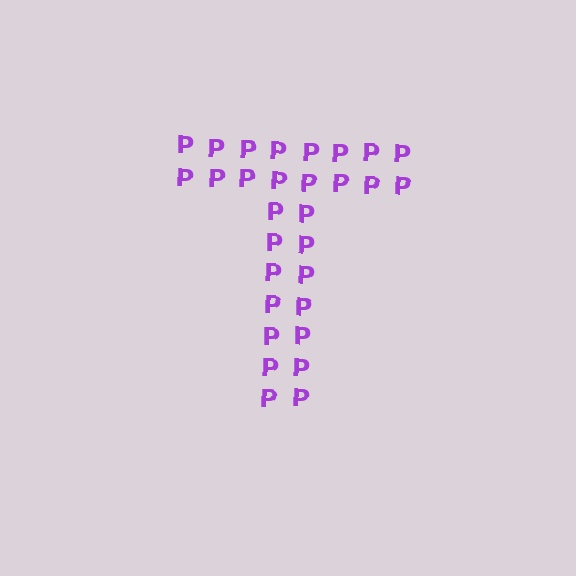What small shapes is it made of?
It is made of small letter P's.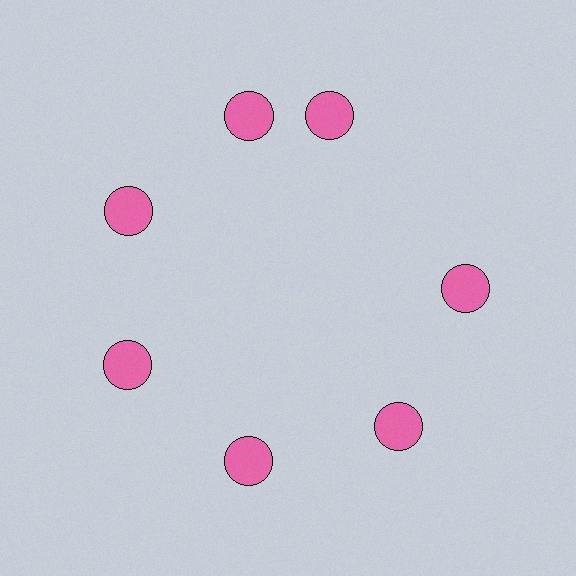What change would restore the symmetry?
The symmetry would be restored by rotating it back into even spacing with its neighbors so that all 7 circles sit at equal angles and equal distance from the center.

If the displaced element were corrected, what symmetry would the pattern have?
It would have 7-fold rotational symmetry — the pattern would map onto itself every 51 degrees.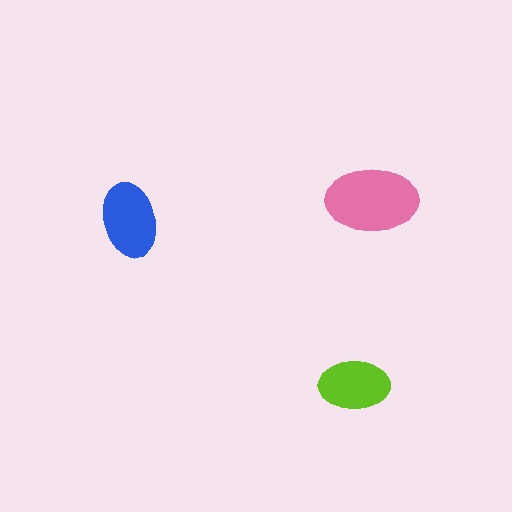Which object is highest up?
The pink ellipse is topmost.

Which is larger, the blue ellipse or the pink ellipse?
The pink one.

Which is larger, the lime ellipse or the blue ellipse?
The blue one.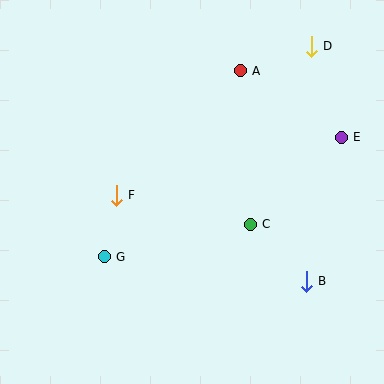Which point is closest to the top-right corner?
Point D is closest to the top-right corner.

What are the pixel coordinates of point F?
Point F is at (116, 195).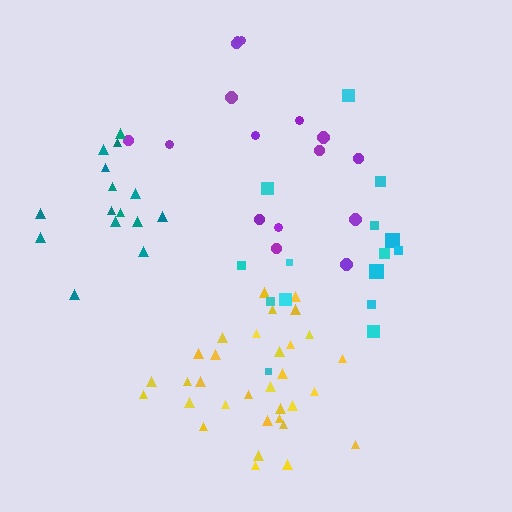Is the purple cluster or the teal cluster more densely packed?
Teal.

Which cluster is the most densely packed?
Yellow.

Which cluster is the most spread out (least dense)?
Purple.